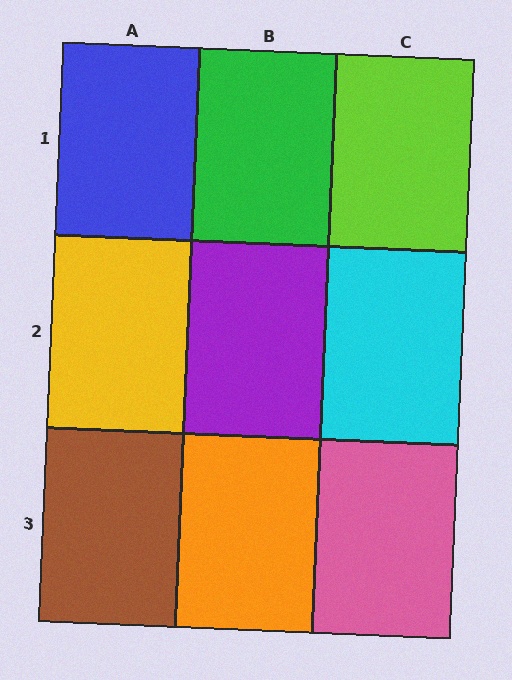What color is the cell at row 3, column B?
Orange.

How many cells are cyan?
1 cell is cyan.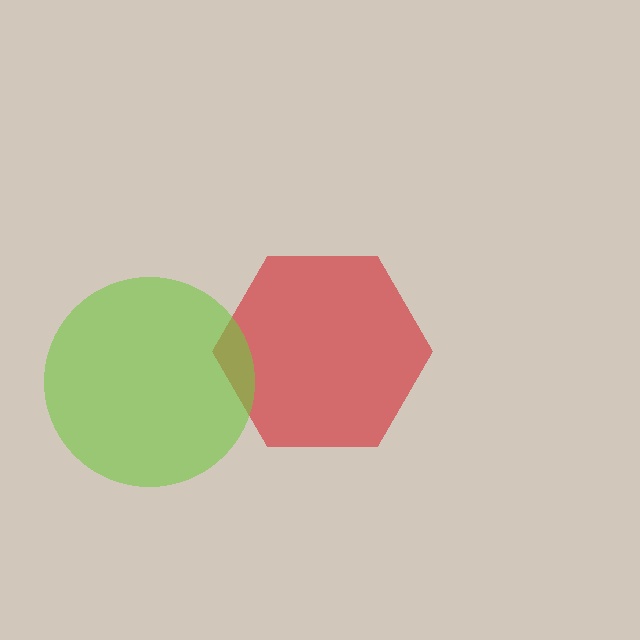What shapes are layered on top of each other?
The layered shapes are: a red hexagon, a lime circle.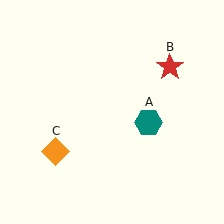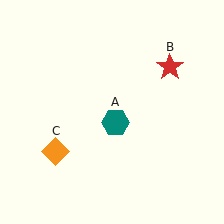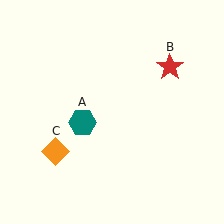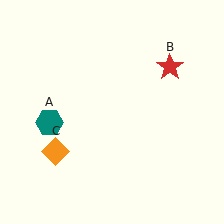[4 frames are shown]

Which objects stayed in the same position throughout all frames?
Red star (object B) and orange diamond (object C) remained stationary.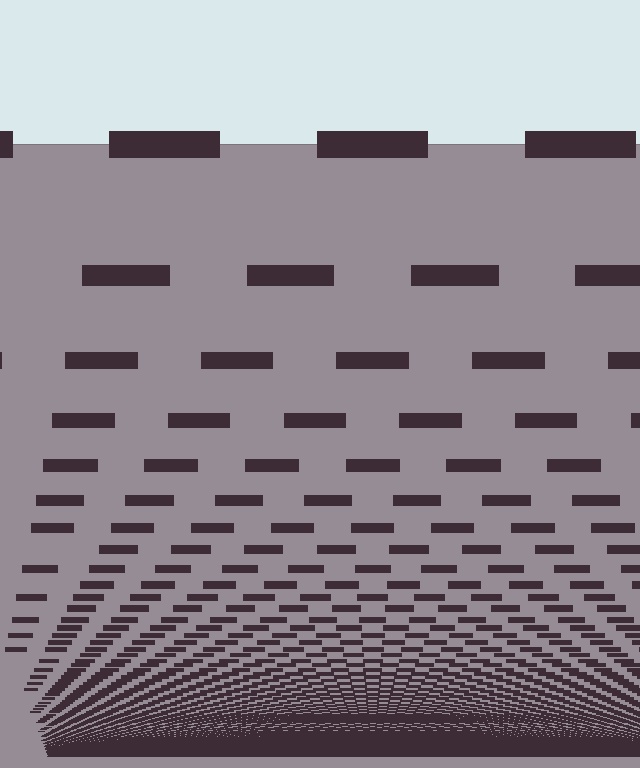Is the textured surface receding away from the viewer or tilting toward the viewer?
The surface appears to tilt toward the viewer. Texture elements get larger and sparser toward the top.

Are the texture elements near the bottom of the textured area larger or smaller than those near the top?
Smaller. The gradient is inverted — elements near the bottom are smaller and denser.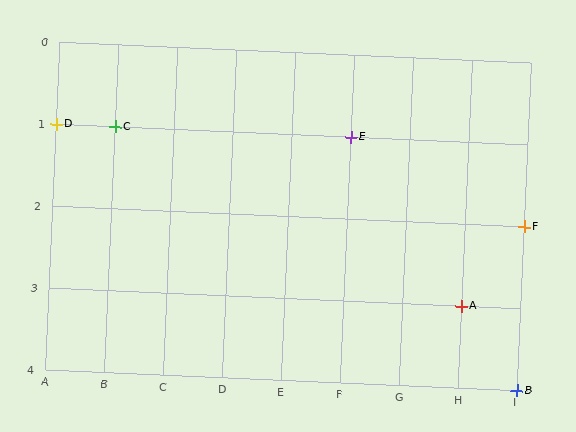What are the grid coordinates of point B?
Point B is at grid coordinates (I, 4).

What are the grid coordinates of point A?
Point A is at grid coordinates (H, 3).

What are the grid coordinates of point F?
Point F is at grid coordinates (I, 2).